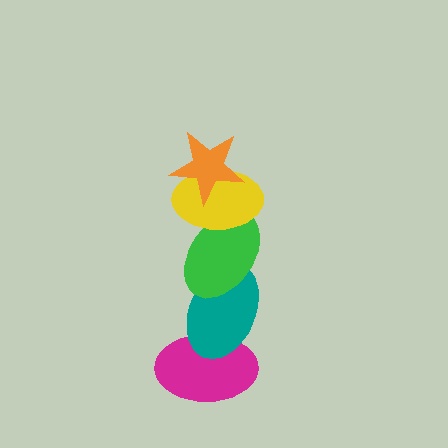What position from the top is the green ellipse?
The green ellipse is 3rd from the top.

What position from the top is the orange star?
The orange star is 1st from the top.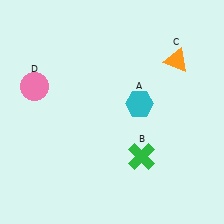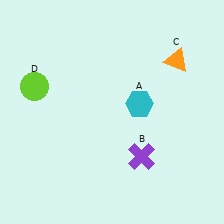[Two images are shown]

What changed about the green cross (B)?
In Image 1, B is green. In Image 2, it changed to purple.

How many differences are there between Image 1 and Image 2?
There are 2 differences between the two images.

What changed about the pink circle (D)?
In Image 1, D is pink. In Image 2, it changed to lime.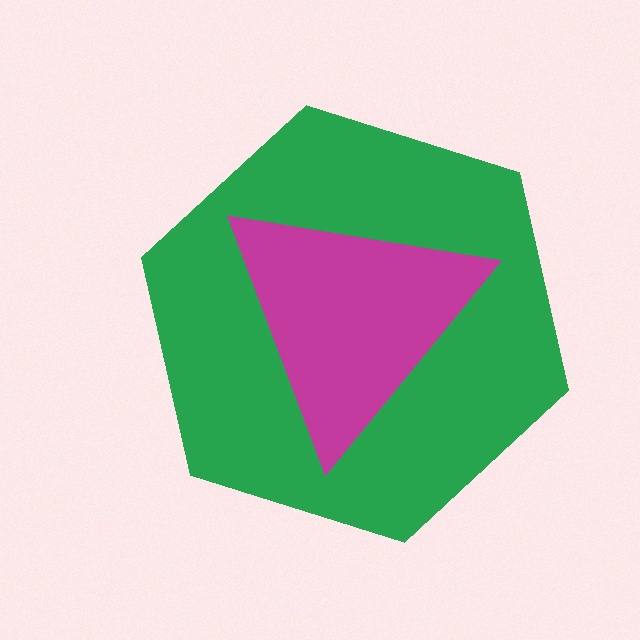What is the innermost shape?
The magenta triangle.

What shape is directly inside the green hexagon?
The magenta triangle.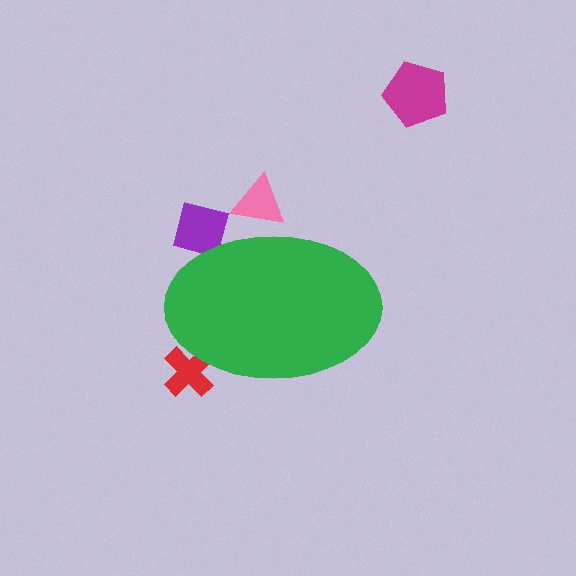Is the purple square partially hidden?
Yes, the purple square is partially hidden behind the green ellipse.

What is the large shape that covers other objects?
A green ellipse.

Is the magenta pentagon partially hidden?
No, the magenta pentagon is fully visible.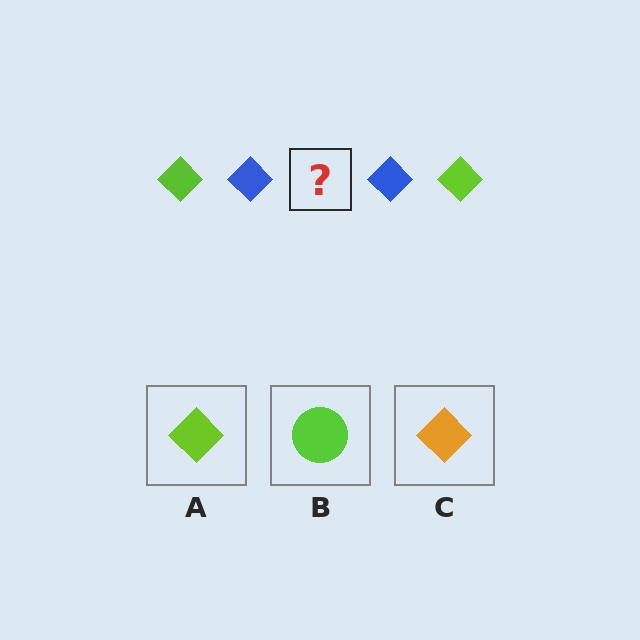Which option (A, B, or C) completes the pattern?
A.